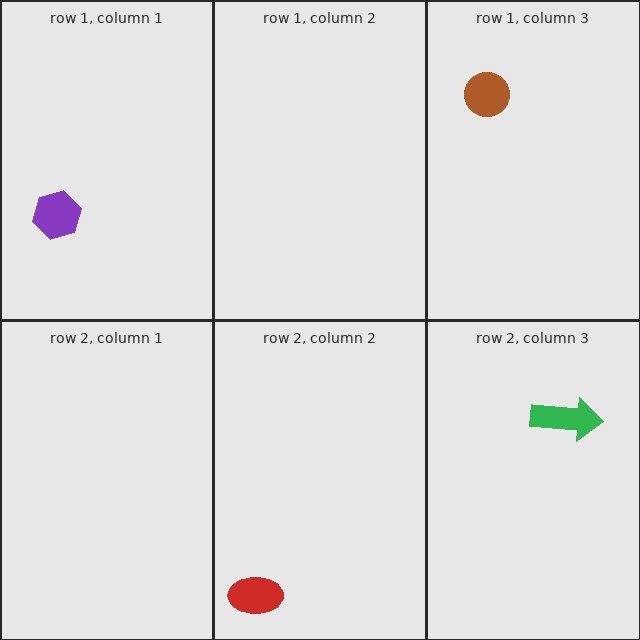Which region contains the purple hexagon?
The row 1, column 1 region.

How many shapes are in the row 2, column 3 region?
1.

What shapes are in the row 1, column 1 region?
The purple hexagon.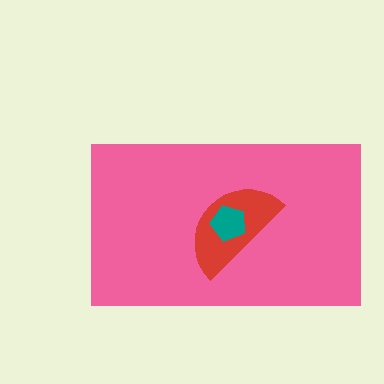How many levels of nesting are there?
3.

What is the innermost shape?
The teal pentagon.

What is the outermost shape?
The pink rectangle.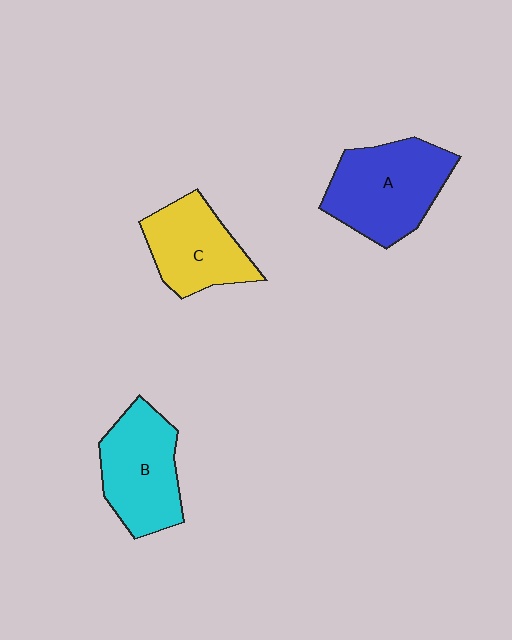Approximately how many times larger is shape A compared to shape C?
Approximately 1.3 times.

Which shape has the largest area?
Shape A (blue).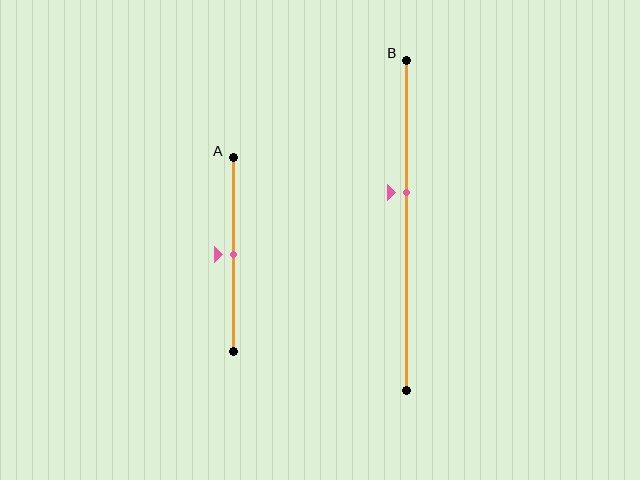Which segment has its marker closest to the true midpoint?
Segment A has its marker closest to the true midpoint.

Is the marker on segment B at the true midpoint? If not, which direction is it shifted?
No, the marker on segment B is shifted upward by about 10% of the segment length.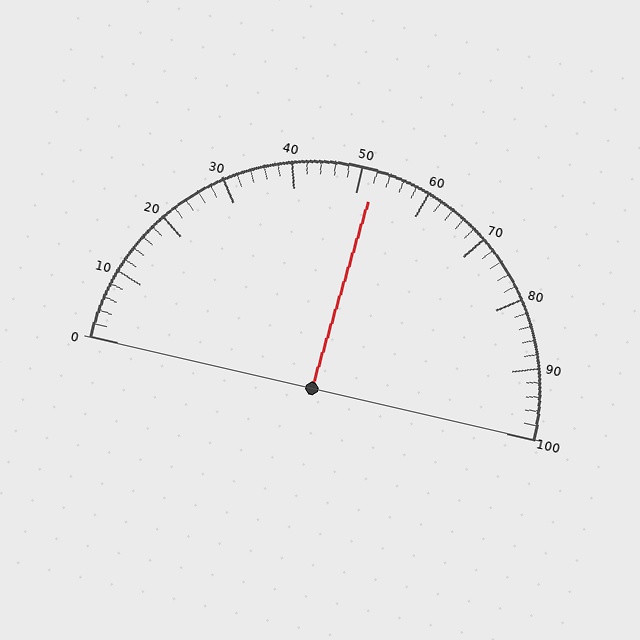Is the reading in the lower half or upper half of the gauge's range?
The reading is in the upper half of the range (0 to 100).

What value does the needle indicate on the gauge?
The needle indicates approximately 52.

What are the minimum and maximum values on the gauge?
The gauge ranges from 0 to 100.